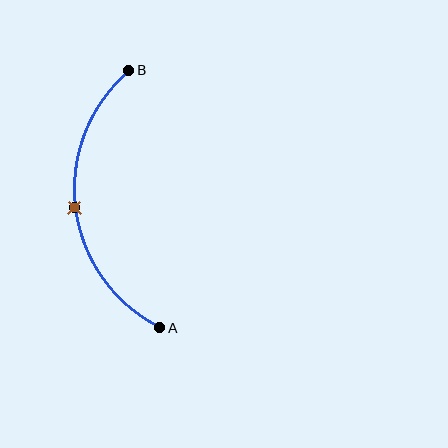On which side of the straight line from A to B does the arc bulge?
The arc bulges to the left of the straight line connecting A and B.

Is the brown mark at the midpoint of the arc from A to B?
Yes. The brown mark lies on the arc at equal arc-length from both A and B — it is the arc midpoint.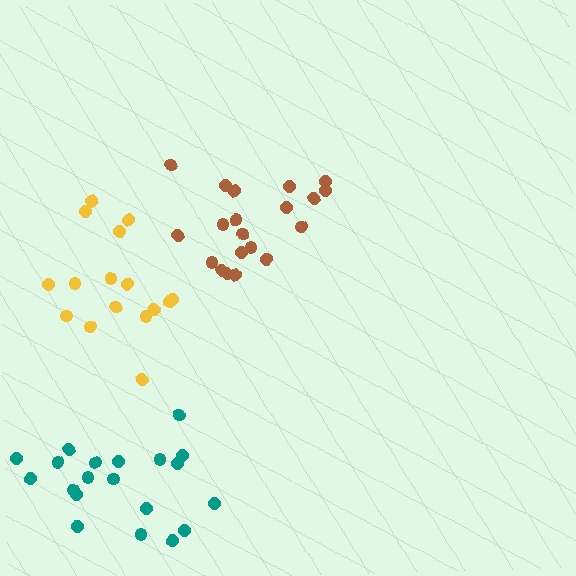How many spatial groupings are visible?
There are 3 spatial groupings.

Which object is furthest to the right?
The brown cluster is rightmost.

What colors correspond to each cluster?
The clusters are colored: brown, yellow, teal.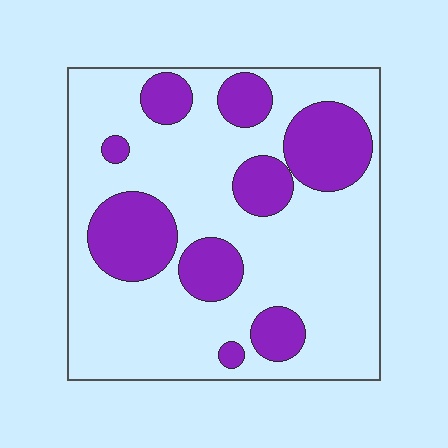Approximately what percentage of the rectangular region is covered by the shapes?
Approximately 30%.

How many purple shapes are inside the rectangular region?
9.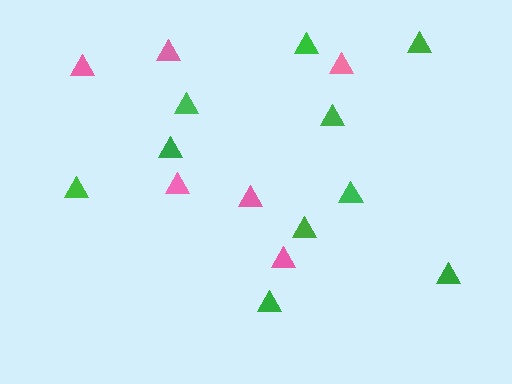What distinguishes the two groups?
There are 2 groups: one group of green triangles (10) and one group of pink triangles (6).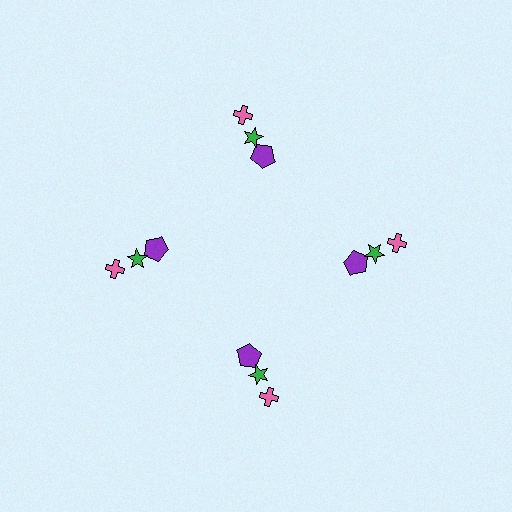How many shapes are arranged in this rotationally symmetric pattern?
There are 12 shapes, arranged in 4 groups of 3.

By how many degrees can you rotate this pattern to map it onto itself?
The pattern maps onto itself every 90 degrees of rotation.